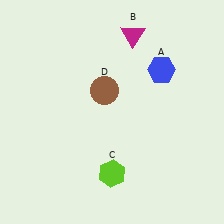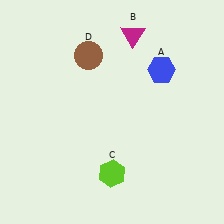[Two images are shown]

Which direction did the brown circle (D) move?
The brown circle (D) moved up.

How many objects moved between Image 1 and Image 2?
1 object moved between the two images.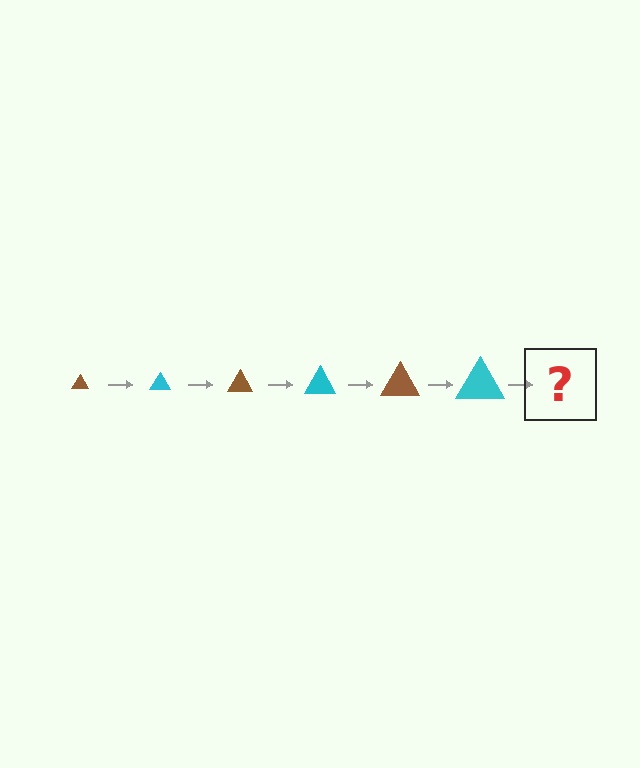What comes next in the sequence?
The next element should be a brown triangle, larger than the previous one.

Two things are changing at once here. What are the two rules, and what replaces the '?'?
The two rules are that the triangle grows larger each step and the color cycles through brown and cyan. The '?' should be a brown triangle, larger than the previous one.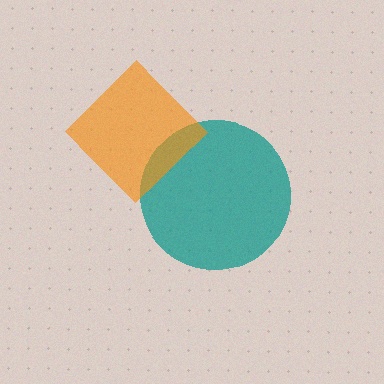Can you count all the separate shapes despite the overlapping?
Yes, there are 2 separate shapes.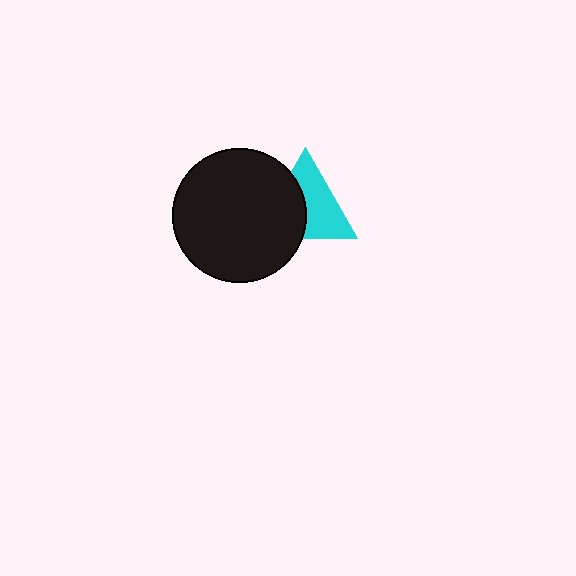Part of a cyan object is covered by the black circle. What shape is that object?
It is a triangle.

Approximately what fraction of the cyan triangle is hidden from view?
Roughly 43% of the cyan triangle is hidden behind the black circle.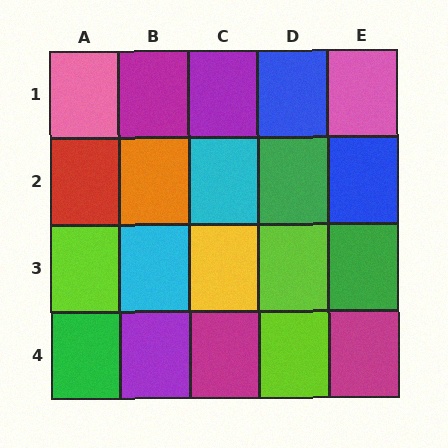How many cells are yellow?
1 cell is yellow.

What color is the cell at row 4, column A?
Green.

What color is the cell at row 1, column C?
Purple.